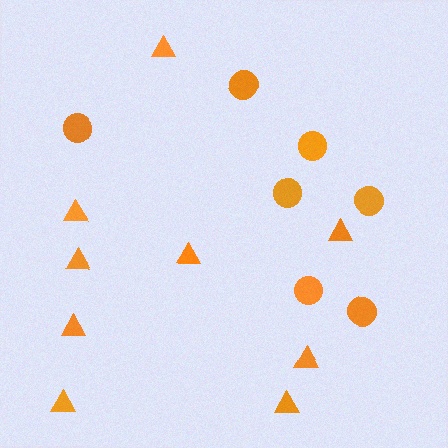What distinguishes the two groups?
There are 2 groups: one group of triangles (9) and one group of circles (7).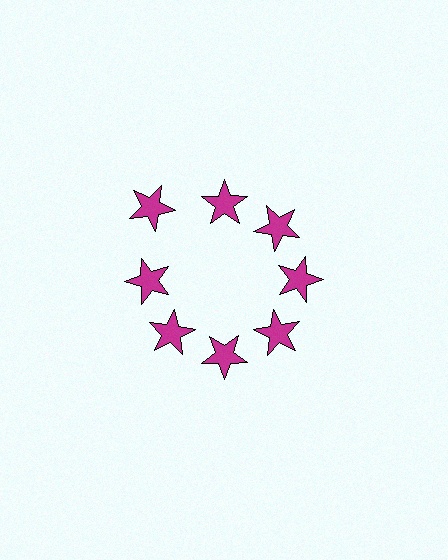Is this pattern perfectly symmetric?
No. The 8 magenta stars are arranged in a ring, but one element near the 10 o'clock position is pushed outward from the center, breaking the 8-fold rotational symmetry.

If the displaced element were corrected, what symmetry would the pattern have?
It would have 8-fold rotational symmetry — the pattern would map onto itself every 45 degrees.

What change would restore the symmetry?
The symmetry would be restored by moving it inward, back onto the ring so that all 8 stars sit at equal angles and equal distance from the center.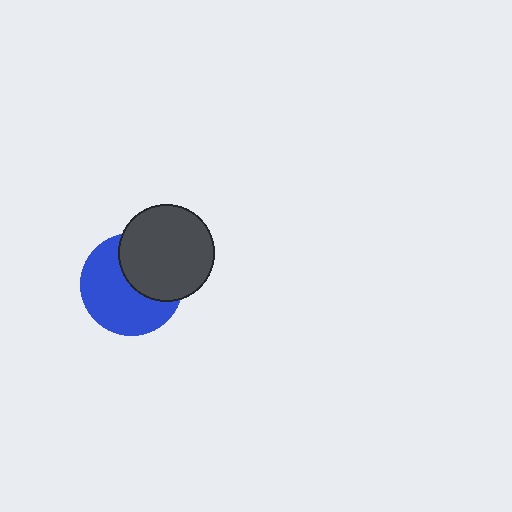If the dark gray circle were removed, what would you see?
You would see the complete blue circle.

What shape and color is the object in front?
The object in front is a dark gray circle.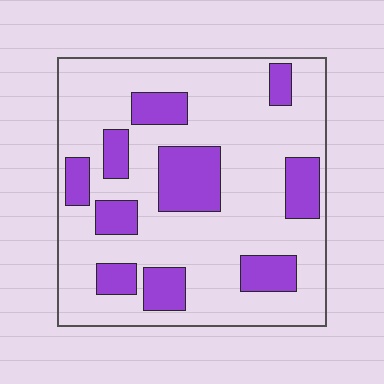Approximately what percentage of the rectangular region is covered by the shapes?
Approximately 25%.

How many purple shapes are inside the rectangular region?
10.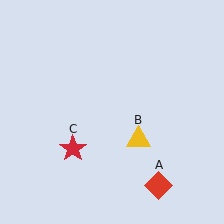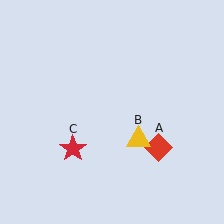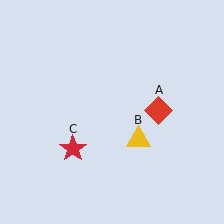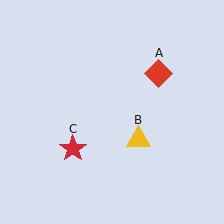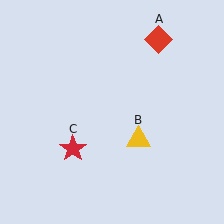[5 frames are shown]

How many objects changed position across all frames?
1 object changed position: red diamond (object A).